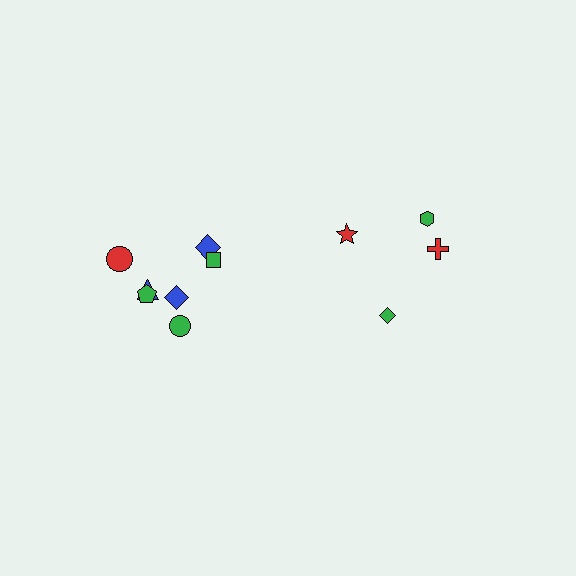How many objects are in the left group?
There are 7 objects.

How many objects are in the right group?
There are 4 objects.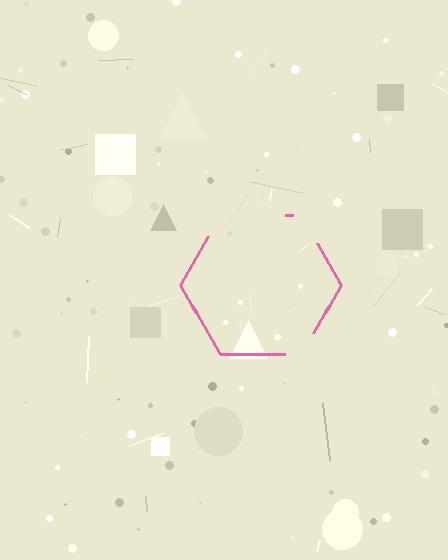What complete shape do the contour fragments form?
The contour fragments form a hexagon.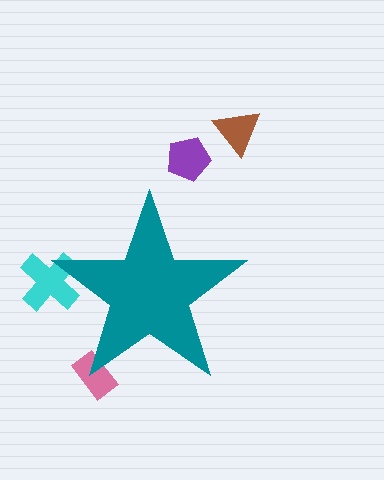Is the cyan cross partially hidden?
Yes, the cyan cross is partially hidden behind the teal star.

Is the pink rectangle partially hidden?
Yes, the pink rectangle is partially hidden behind the teal star.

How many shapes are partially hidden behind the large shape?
2 shapes are partially hidden.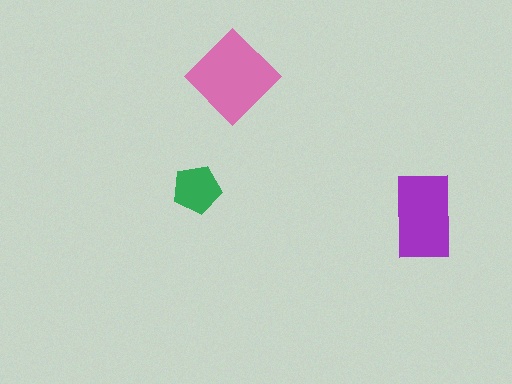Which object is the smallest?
The green pentagon.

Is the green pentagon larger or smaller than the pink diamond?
Smaller.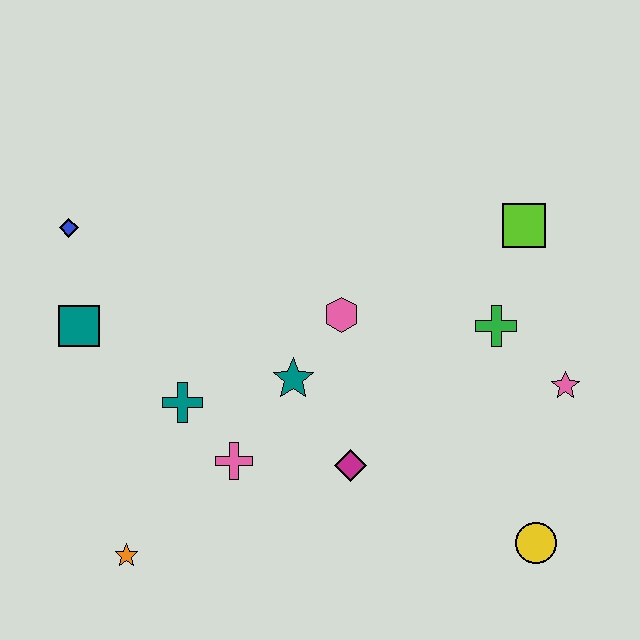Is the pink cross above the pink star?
No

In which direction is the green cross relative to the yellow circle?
The green cross is above the yellow circle.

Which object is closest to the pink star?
The green cross is closest to the pink star.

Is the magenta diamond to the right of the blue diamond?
Yes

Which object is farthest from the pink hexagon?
The orange star is farthest from the pink hexagon.